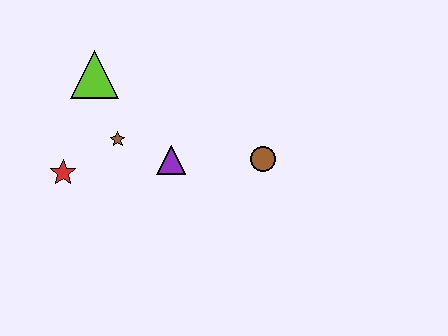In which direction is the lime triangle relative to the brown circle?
The lime triangle is to the left of the brown circle.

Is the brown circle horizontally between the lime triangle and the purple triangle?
No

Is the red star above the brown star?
No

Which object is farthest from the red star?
The brown circle is farthest from the red star.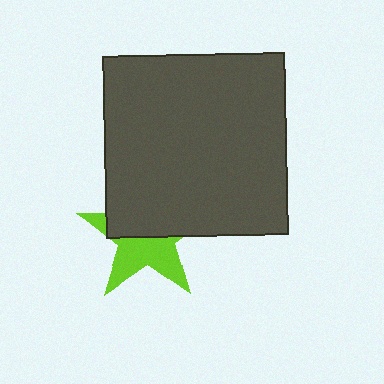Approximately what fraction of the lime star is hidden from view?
Roughly 52% of the lime star is hidden behind the dark gray square.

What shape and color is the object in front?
The object in front is a dark gray square.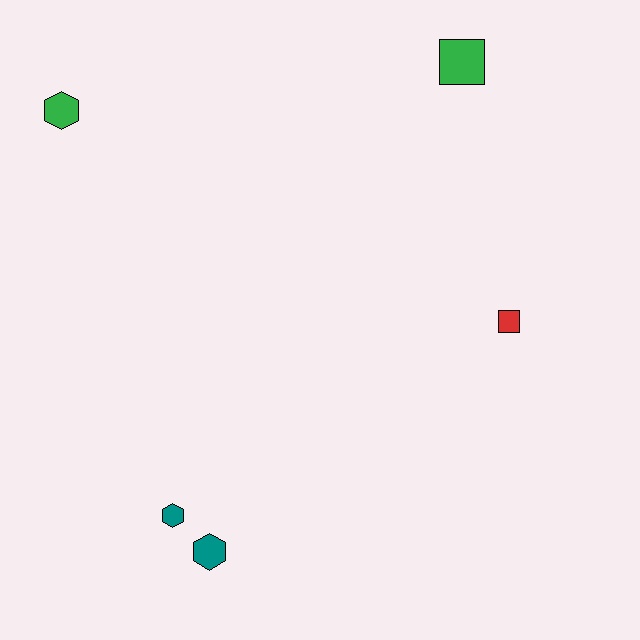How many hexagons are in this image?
There are 3 hexagons.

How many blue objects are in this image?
There are no blue objects.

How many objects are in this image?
There are 5 objects.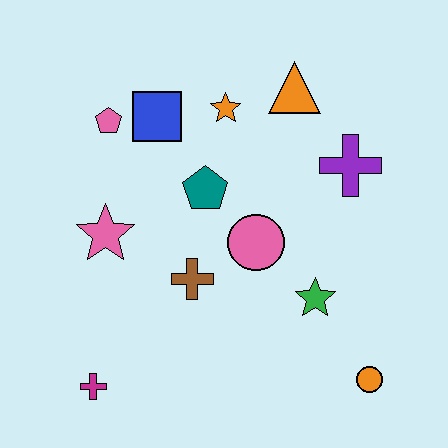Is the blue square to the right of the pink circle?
No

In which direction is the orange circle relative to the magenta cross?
The orange circle is to the right of the magenta cross.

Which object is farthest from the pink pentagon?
The orange circle is farthest from the pink pentagon.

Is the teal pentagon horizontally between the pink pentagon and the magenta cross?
No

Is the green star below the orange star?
Yes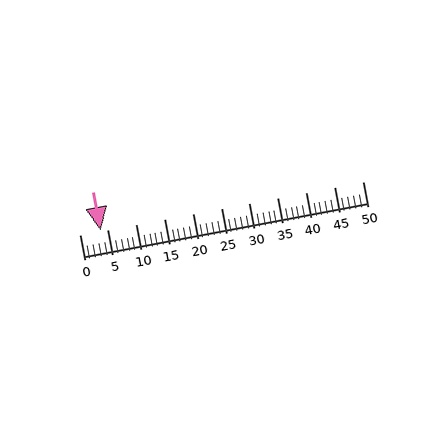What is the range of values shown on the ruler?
The ruler shows values from 0 to 50.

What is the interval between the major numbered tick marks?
The major tick marks are spaced 5 units apart.